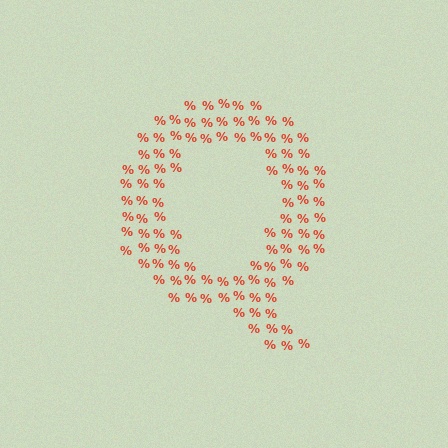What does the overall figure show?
The overall figure shows the letter Q.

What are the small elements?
The small elements are percent signs.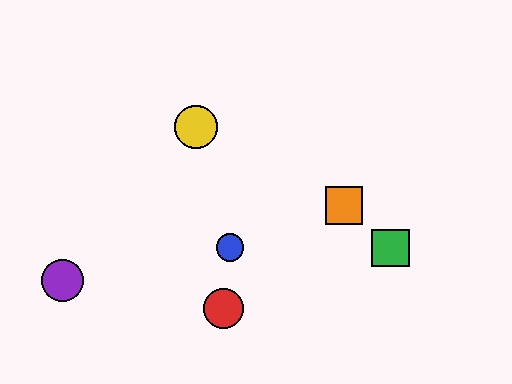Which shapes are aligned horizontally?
The blue circle, the green square are aligned horizontally.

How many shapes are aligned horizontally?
2 shapes (the blue circle, the green square) are aligned horizontally.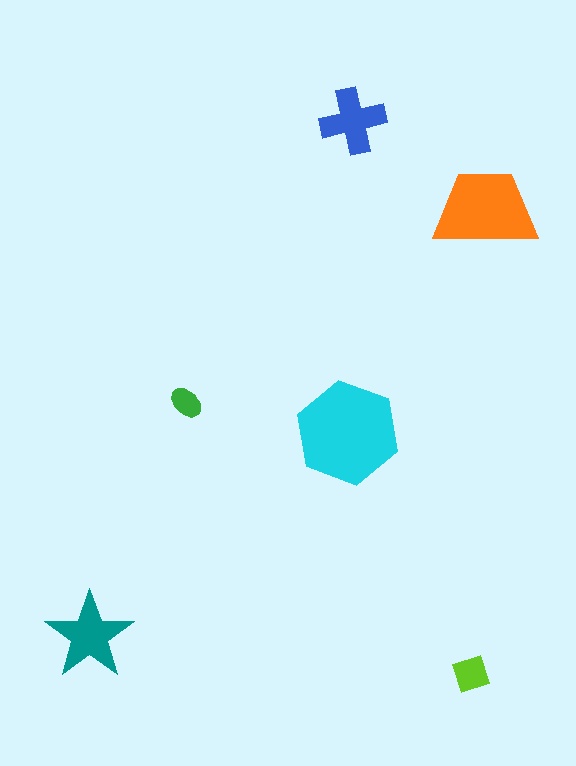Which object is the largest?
The cyan hexagon.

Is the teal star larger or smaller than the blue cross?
Larger.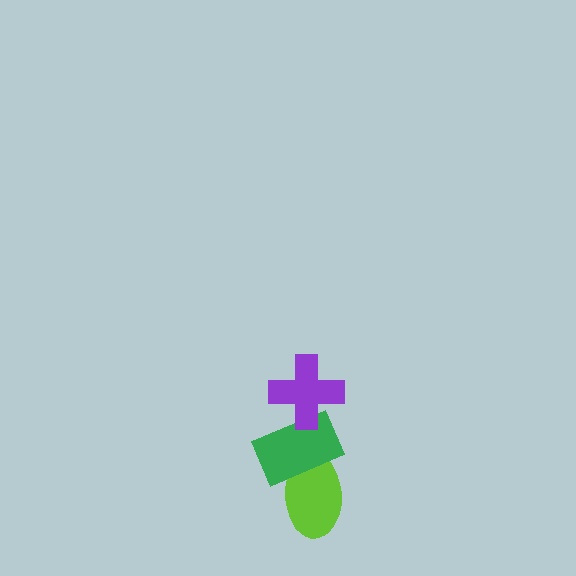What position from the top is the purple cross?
The purple cross is 1st from the top.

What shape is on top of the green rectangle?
The purple cross is on top of the green rectangle.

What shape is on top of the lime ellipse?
The green rectangle is on top of the lime ellipse.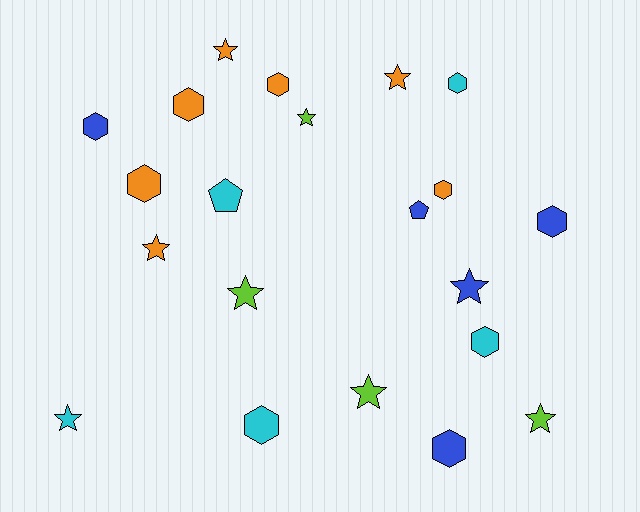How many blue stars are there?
There is 1 blue star.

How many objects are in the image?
There are 21 objects.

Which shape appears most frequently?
Hexagon, with 10 objects.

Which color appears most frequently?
Orange, with 7 objects.